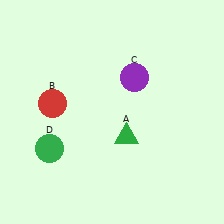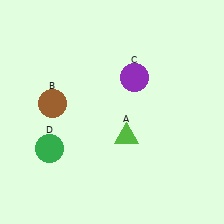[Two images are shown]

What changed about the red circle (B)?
In Image 1, B is red. In Image 2, it changed to brown.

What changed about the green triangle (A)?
In Image 1, A is green. In Image 2, it changed to lime.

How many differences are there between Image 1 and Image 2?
There are 2 differences between the two images.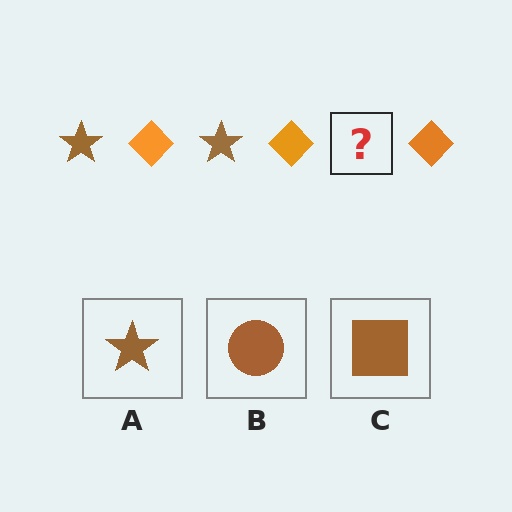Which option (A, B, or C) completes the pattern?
A.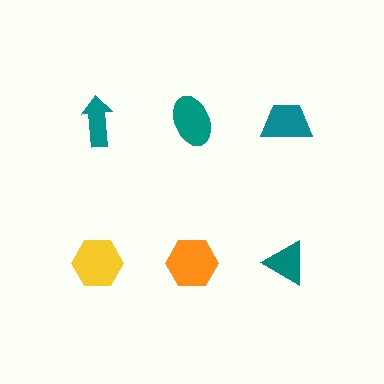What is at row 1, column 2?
A teal ellipse.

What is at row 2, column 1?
A yellow hexagon.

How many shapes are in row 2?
3 shapes.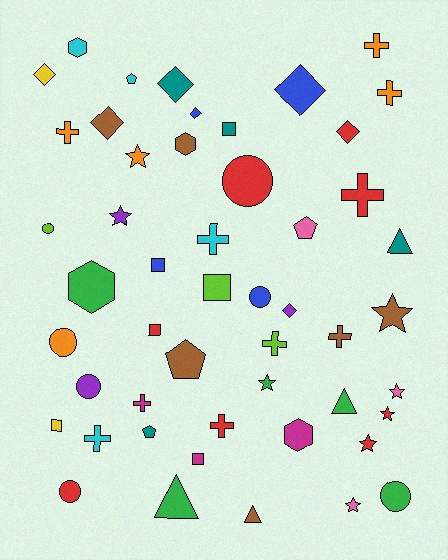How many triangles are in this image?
There are 4 triangles.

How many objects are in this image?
There are 50 objects.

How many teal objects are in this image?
There are 4 teal objects.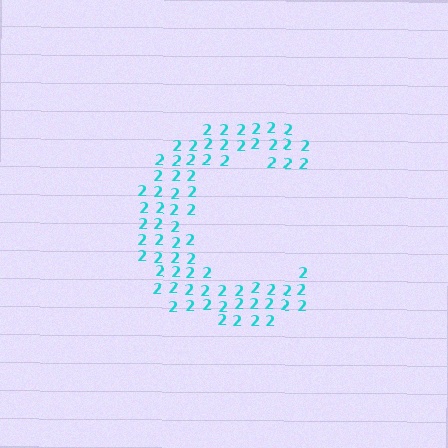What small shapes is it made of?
It is made of small digit 2's.